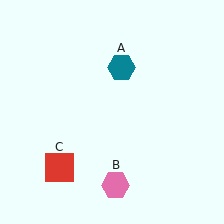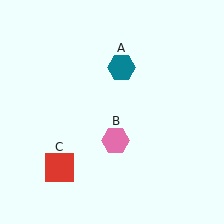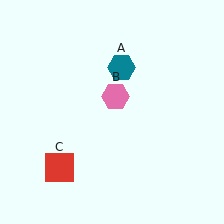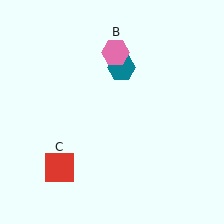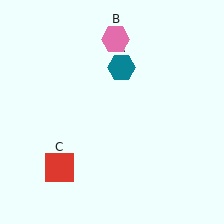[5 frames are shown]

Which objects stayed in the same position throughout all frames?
Teal hexagon (object A) and red square (object C) remained stationary.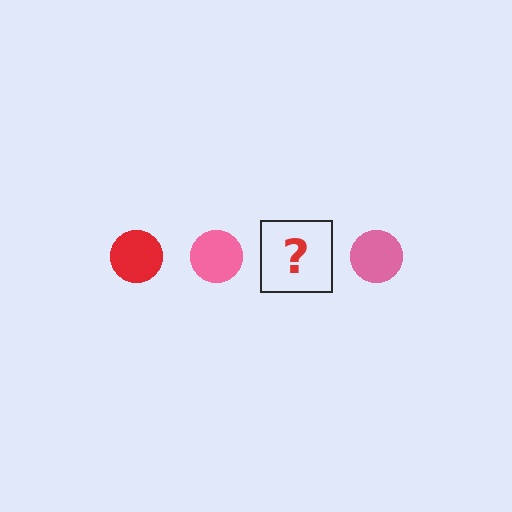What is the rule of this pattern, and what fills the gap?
The rule is that the pattern cycles through red, pink circles. The gap should be filled with a red circle.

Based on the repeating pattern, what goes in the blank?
The blank should be a red circle.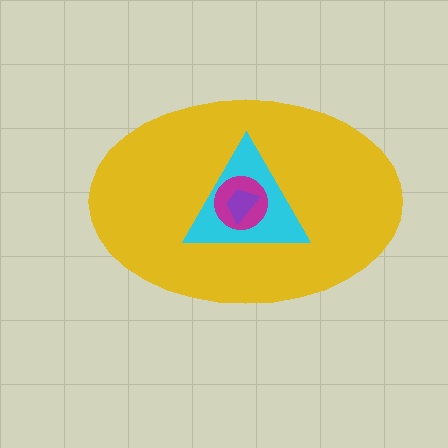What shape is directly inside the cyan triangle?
The magenta circle.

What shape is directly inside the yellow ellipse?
The cyan triangle.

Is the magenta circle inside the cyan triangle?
Yes.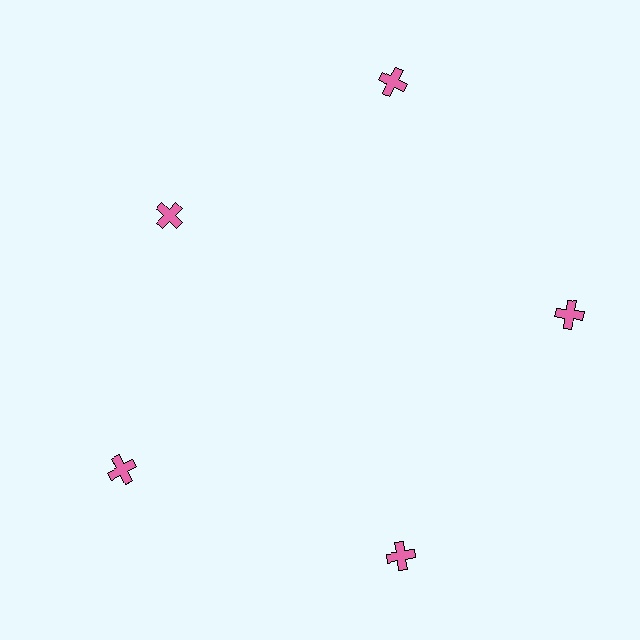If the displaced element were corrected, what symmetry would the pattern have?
It would have 5-fold rotational symmetry — the pattern would map onto itself every 72 degrees.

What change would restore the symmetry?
The symmetry would be restored by moving it outward, back onto the ring so that all 5 crosses sit at equal angles and equal distance from the center.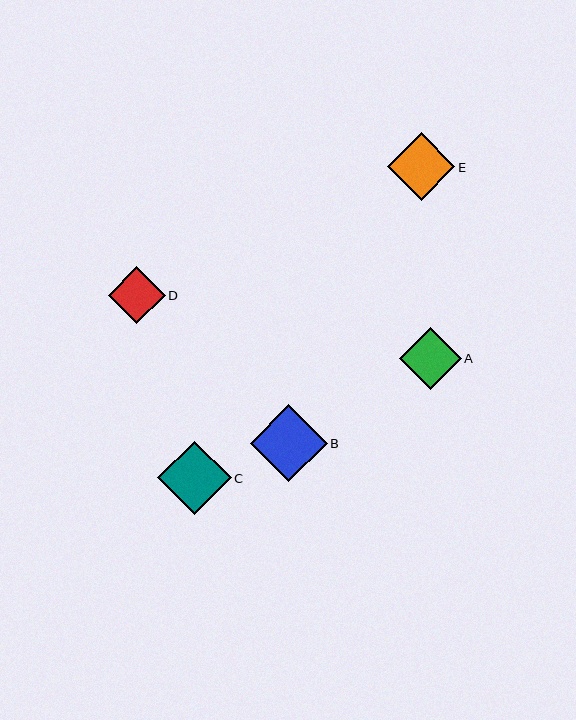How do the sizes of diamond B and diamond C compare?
Diamond B and diamond C are approximately the same size.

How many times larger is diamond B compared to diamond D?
Diamond B is approximately 1.4 times the size of diamond D.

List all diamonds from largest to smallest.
From largest to smallest: B, C, E, A, D.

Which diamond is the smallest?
Diamond D is the smallest with a size of approximately 57 pixels.